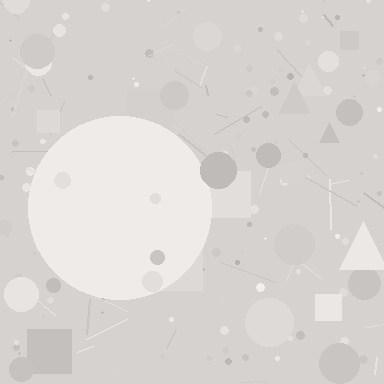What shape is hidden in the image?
A circle is hidden in the image.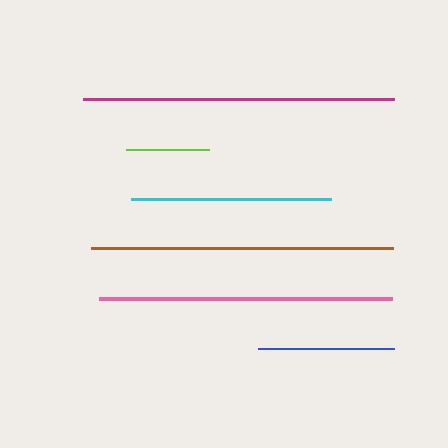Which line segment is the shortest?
The lime line is the shortest at approximately 83 pixels.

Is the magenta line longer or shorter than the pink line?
The magenta line is longer than the pink line.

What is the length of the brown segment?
The brown segment is approximately 301 pixels long.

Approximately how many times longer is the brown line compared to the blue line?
The brown line is approximately 2.2 times the length of the blue line.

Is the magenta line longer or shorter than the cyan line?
The magenta line is longer than the cyan line.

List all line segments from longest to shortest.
From longest to shortest: magenta, brown, pink, cyan, blue, lime.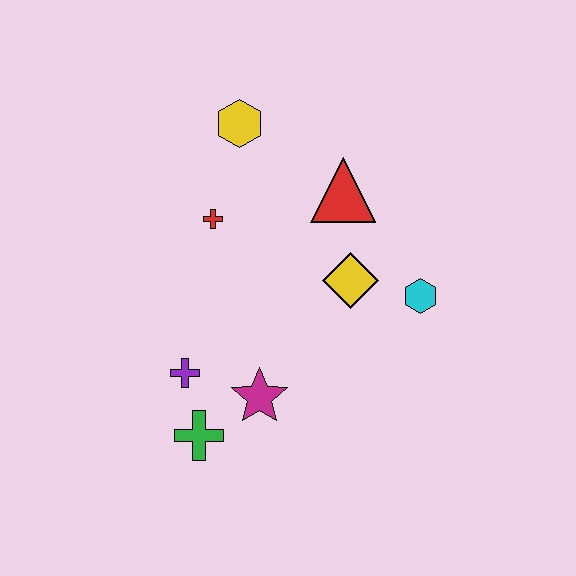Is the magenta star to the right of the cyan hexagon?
No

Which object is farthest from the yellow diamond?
The green cross is farthest from the yellow diamond.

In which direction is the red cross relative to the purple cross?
The red cross is above the purple cross.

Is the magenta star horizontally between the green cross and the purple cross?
No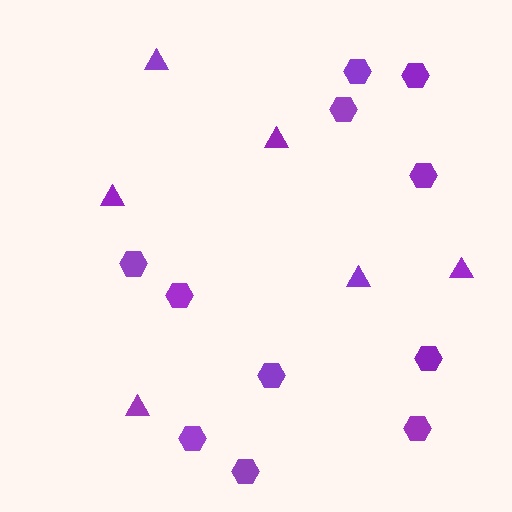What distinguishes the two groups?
There are 2 groups: one group of hexagons (11) and one group of triangles (6).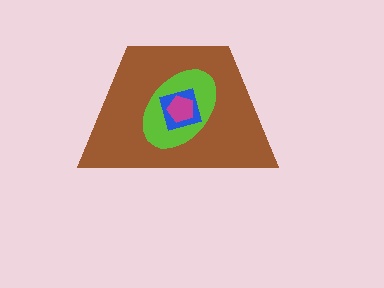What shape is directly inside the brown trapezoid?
The lime ellipse.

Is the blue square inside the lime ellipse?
Yes.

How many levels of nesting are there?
4.